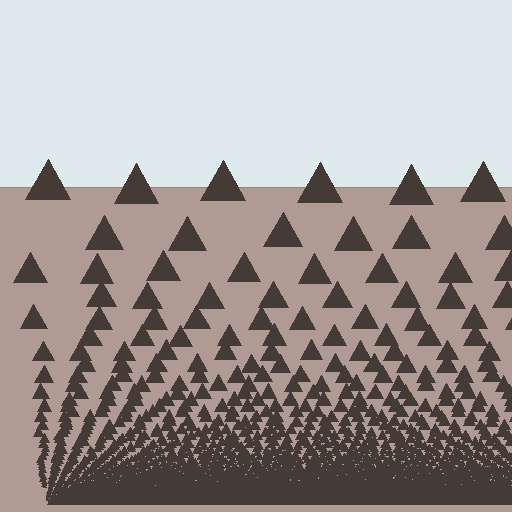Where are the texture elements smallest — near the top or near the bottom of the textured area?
Near the bottom.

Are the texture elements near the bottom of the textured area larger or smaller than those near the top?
Smaller. The gradient is inverted — elements near the bottom are smaller and denser.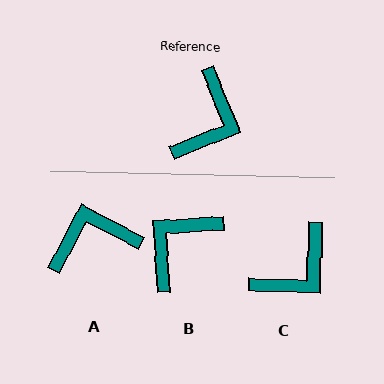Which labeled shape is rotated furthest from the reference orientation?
B, about 162 degrees away.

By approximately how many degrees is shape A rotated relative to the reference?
Approximately 131 degrees counter-clockwise.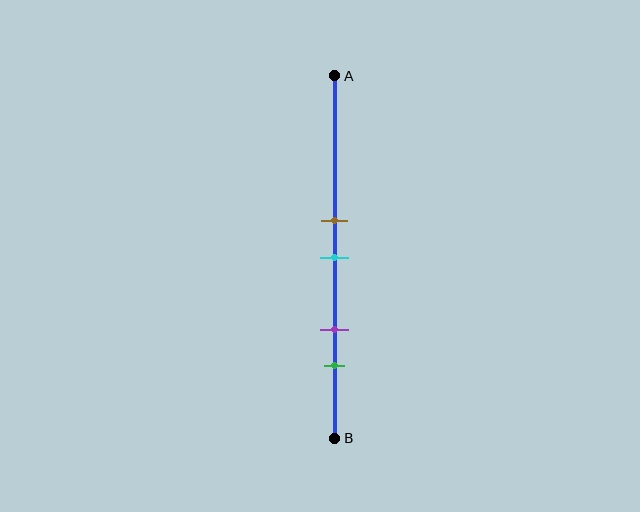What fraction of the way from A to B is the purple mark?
The purple mark is approximately 70% (0.7) of the way from A to B.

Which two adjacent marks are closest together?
The brown and cyan marks are the closest adjacent pair.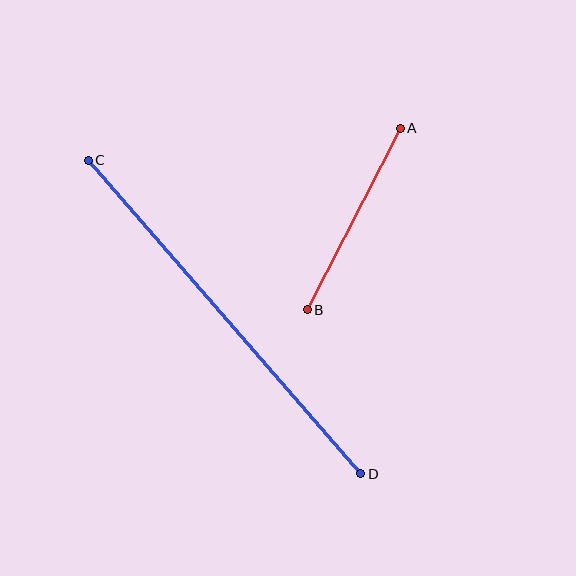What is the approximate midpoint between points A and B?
The midpoint is at approximately (354, 219) pixels.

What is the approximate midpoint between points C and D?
The midpoint is at approximately (224, 317) pixels.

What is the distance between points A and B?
The distance is approximately 204 pixels.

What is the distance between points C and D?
The distance is approximately 415 pixels.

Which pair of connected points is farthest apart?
Points C and D are farthest apart.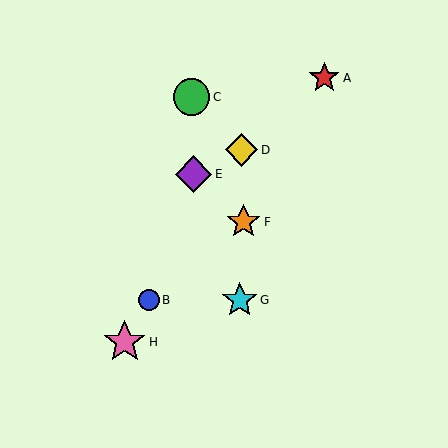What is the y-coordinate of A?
Object A is at y≈78.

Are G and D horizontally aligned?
No, G is at y≈300 and D is at y≈150.